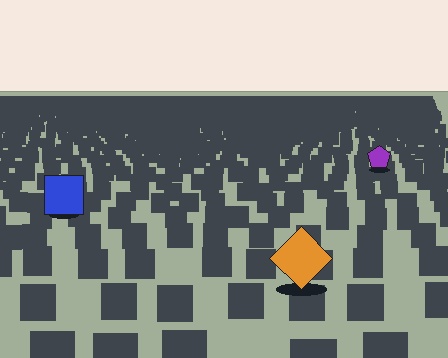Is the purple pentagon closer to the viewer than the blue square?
No. The blue square is closer — you can tell from the texture gradient: the ground texture is coarser near it.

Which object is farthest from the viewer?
The purple pentagon is farthest from the viewer. It appears smaller and the ground texture around it is denser.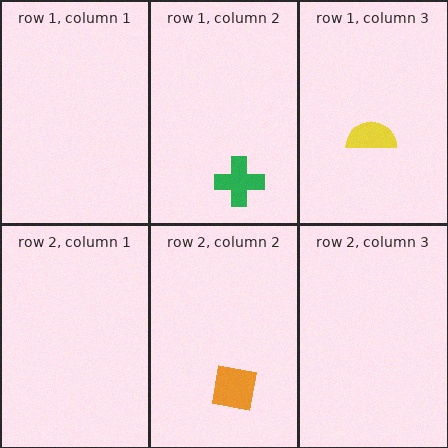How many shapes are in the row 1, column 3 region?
1.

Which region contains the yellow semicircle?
The row 1, column 3 region.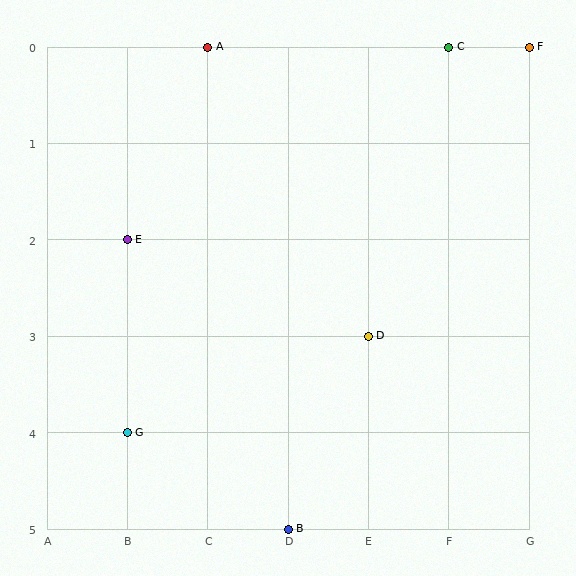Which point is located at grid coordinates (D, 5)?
Point B is at (D, 5).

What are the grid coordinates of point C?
Point C is at grid coordinates (F, 0).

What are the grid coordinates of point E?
Point E is at grid coordinates (B, 2).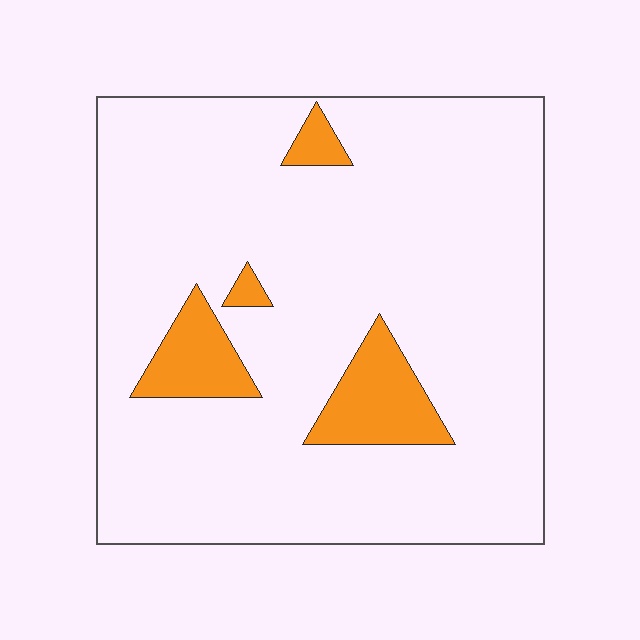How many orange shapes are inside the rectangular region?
4.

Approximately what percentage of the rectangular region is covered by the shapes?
Approximately 10%.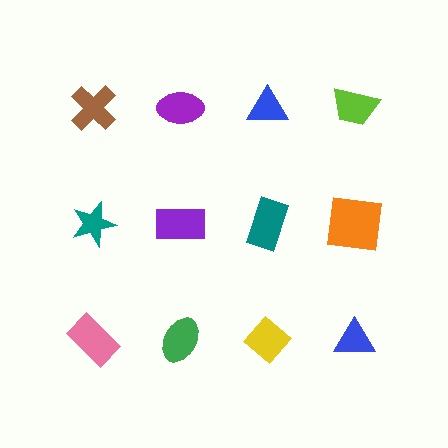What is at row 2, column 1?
A teal star.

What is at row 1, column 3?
A blue triangle.